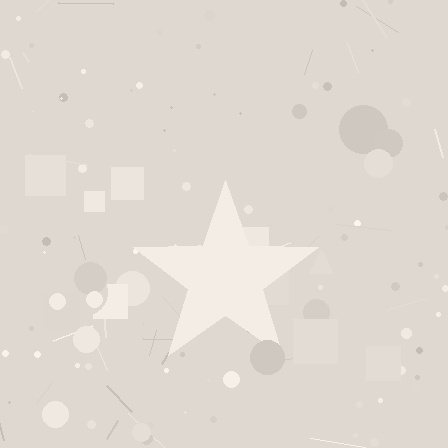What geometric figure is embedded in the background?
A star is embedded in the background.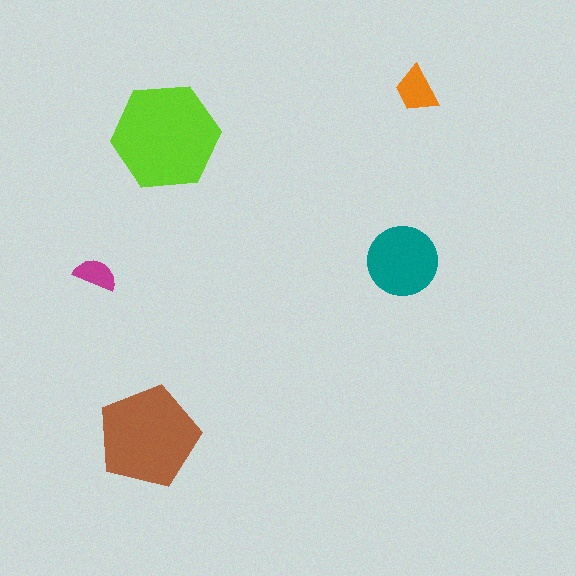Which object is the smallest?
The magenta semicircle.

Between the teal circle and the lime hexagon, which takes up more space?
The lime hexagon.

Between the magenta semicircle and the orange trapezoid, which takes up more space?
The orange trapezoid.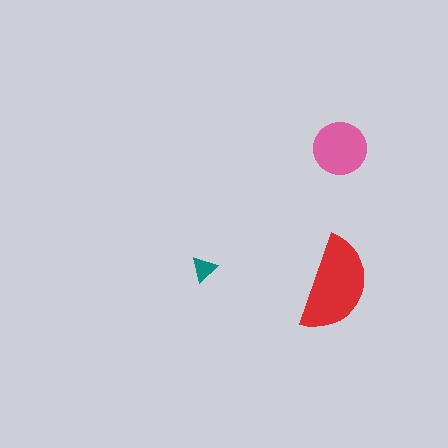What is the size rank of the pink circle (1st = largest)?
2nd.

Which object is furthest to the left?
The teal triangle is leftmost.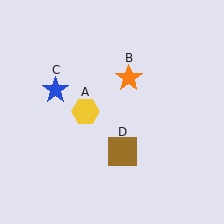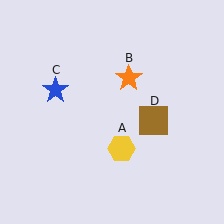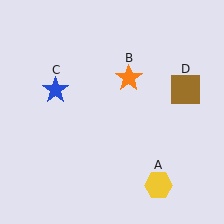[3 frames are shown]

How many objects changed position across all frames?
2 objects changed position: yellow hexagon (object A), brown square (object D).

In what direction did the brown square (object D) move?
The brown square (object D) moved up and to the right.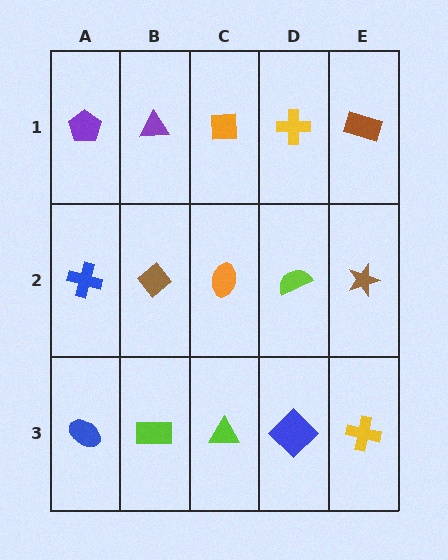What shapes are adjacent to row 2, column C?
An orange square (row 1, column C), a lime triangle (row 3, column C), a brown diamond (row 2, column B), a lime semicircle (row 2, column D).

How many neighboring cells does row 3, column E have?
2.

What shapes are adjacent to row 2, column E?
A brown rectangle (row 1, column E), a yellow cross (row 3, column E), a lime semicircle (row 2, column D).